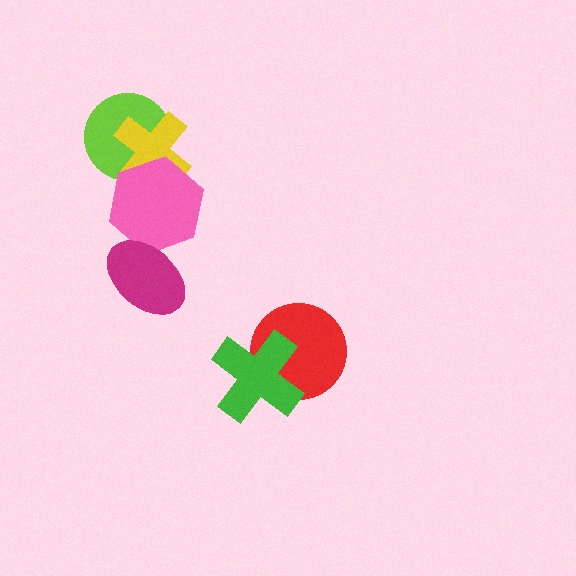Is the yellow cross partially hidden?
Yes, it is partially covered by another shape.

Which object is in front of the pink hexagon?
The magenta ellipse is in front of the pink hexagon.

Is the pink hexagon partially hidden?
Yes, it is partially covered by another shape.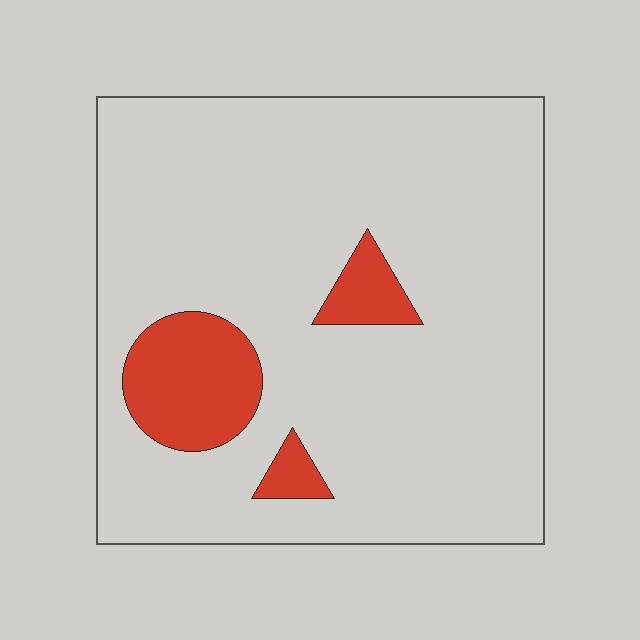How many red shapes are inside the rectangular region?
3.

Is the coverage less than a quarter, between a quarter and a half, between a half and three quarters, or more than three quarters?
Less than a quarter.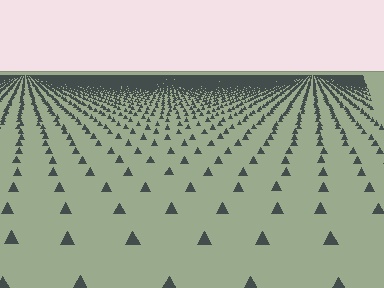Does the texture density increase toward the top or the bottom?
Density increases toward the top.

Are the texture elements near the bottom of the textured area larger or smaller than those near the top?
Larger. Near the bottom, elements are closer to the viewer and appear at a bigger on-screen size.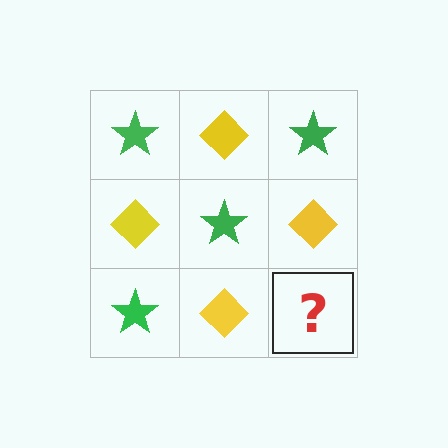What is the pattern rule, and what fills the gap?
The rule is that it alternates green star and yellow diamond in a checkerboard pattern. The gap should be filled with a green star.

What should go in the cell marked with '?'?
The missing cell should contain a green star.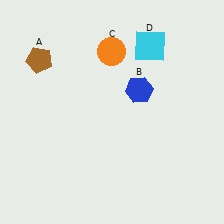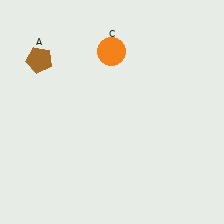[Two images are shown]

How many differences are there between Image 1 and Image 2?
There are 2 differences between the two images.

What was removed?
The blue hexagon (B), the cyan square (D) were removed in Image 2.